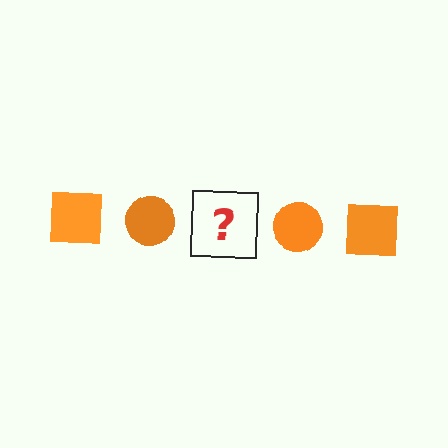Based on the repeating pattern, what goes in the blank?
The blank should be an orange square.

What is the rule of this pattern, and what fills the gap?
The rule is that the pattern cycles through square, circle shapes in orange. The gap should be filled with an orange square.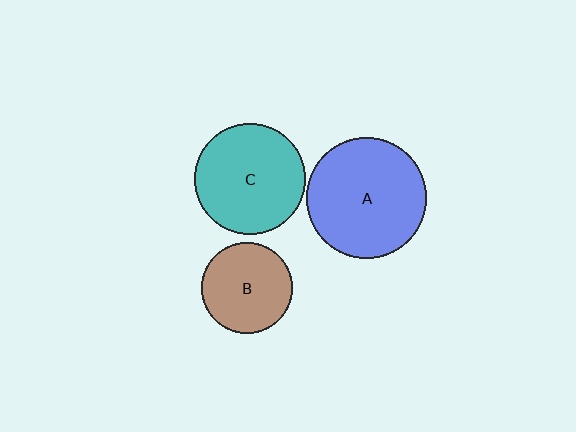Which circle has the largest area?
Circle A (blue).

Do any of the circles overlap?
No, none of the circles overlap.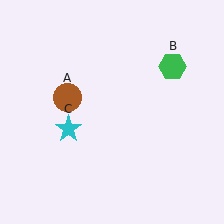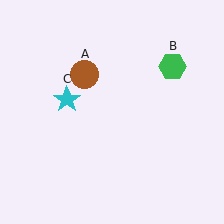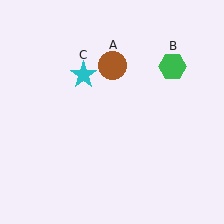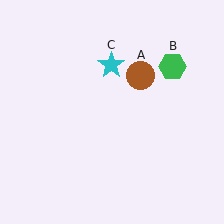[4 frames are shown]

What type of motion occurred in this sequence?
The brown circle (object A), cyan star (object C) rotated clockwise around the center of the scene.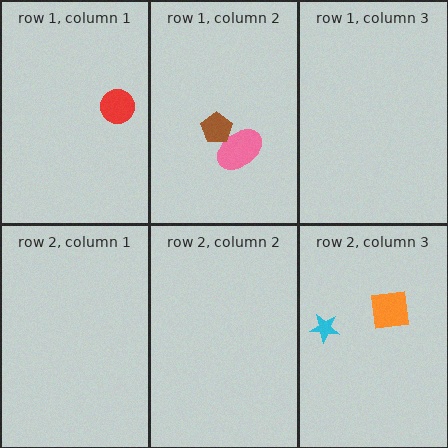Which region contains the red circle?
The row 1, column 1 region.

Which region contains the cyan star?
The row 2, column 3 region.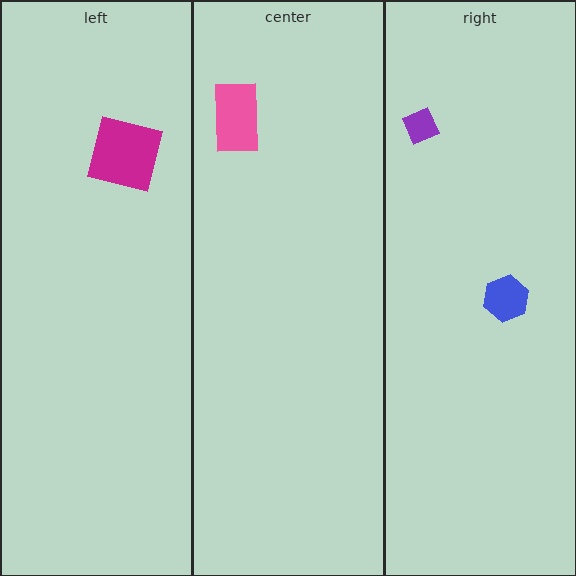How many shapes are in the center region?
1.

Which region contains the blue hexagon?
The right region.